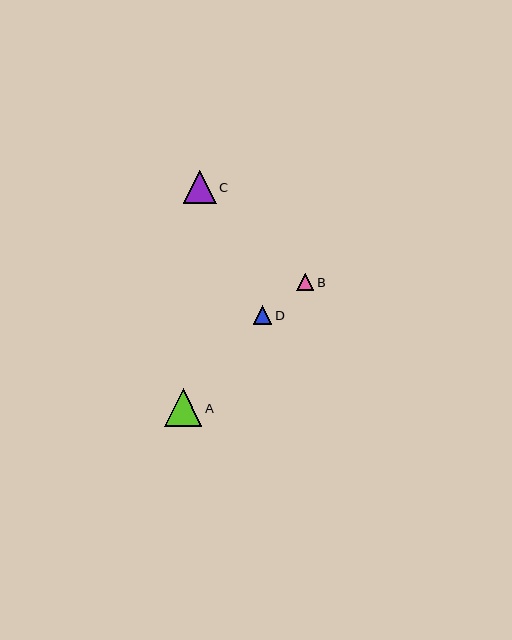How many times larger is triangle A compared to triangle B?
Triangle A is approximately 2.3 times the size of triangle B.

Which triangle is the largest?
Triangle A is the largest with a size of approximately 38 pixels.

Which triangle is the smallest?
Triangle B is the smallest with a size of approximately 17 pixels.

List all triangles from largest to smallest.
From largest to smallest: A, C, D, B.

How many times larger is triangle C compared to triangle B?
Triangle C is approximately 2.0 times the size of triangle B.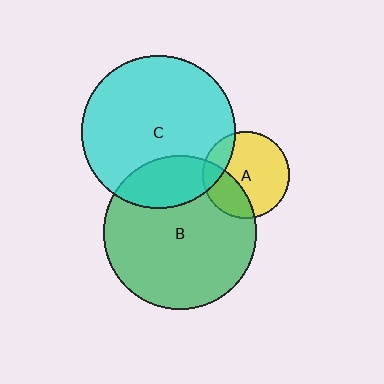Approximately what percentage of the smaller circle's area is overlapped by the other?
Approximately 30%.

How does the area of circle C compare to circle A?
Approximately 3.1 times.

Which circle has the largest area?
Circle B (green).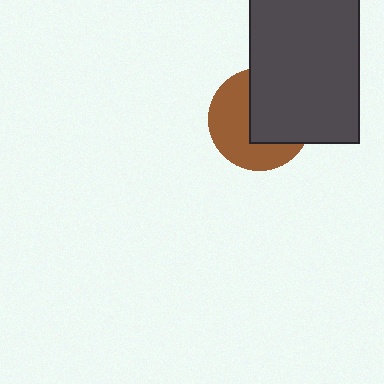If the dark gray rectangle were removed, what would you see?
You would see the complete brown circle.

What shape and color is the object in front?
The object in front is a dark gray rectangle.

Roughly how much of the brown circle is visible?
About half of it is visible (roughly 52%).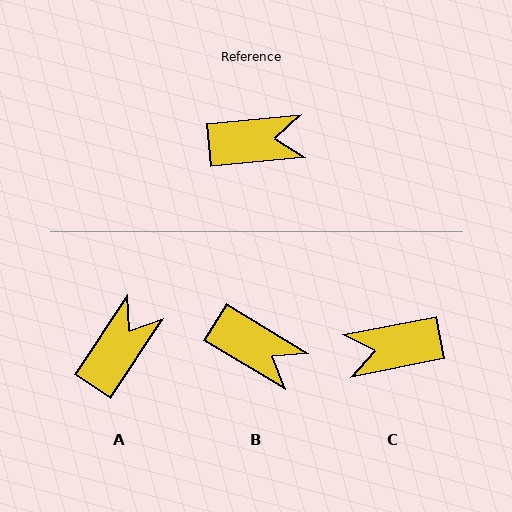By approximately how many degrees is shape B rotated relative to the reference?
Approximately 37 degrees clockwise.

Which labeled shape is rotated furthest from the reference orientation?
C, about 174 degrees away.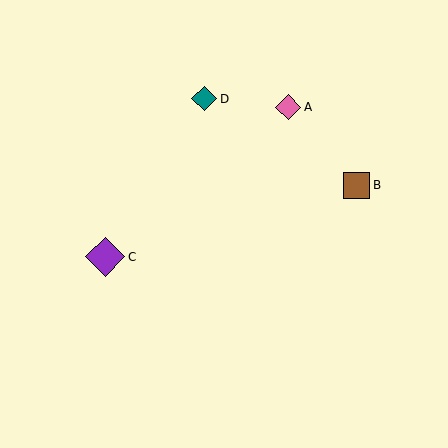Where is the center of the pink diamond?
The center of the pink diamond is at (288, 107).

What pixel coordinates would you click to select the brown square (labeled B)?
Click at (356, 185) to select the brown square B.